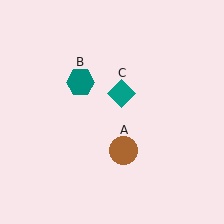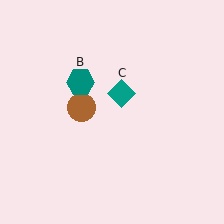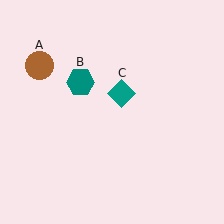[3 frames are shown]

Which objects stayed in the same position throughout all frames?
Teal hexagon (object B) and teal diamond (object C) remained stationary.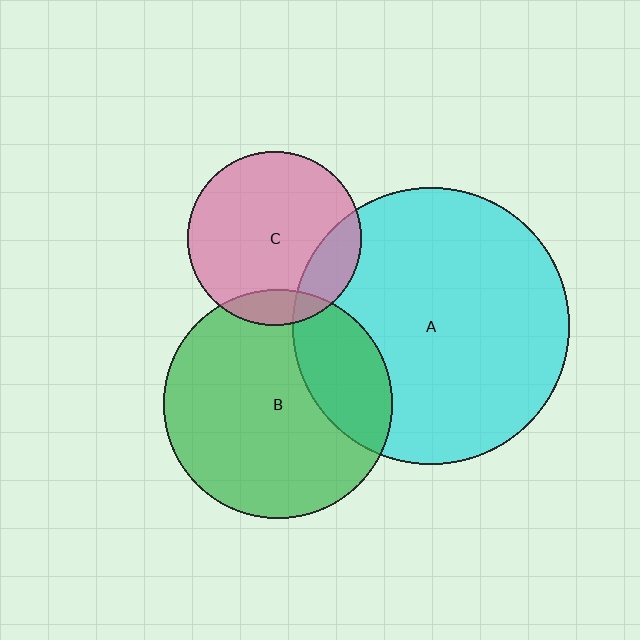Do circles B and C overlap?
Yes.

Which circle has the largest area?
Circle A (cyan).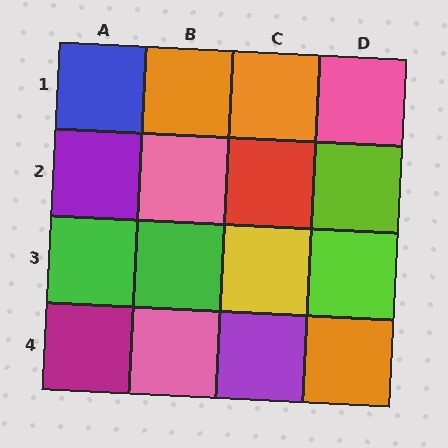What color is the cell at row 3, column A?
Green.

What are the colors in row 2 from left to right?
Purple, pink, red, lime.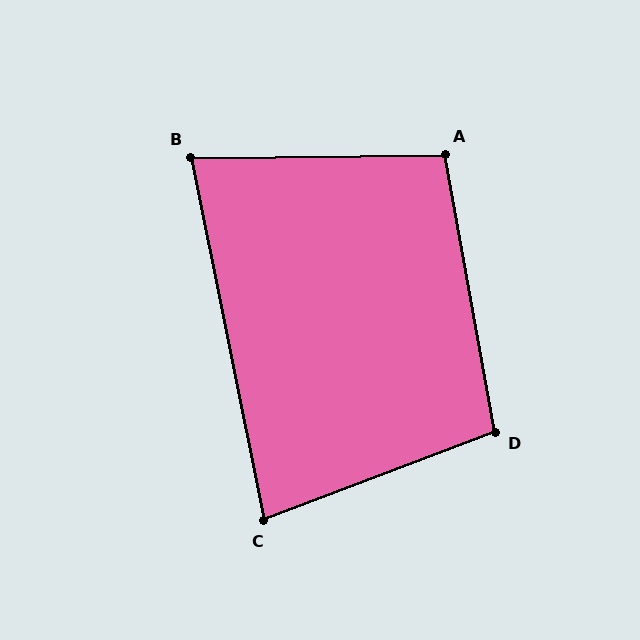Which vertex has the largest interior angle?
D, at approximately 101 degrees.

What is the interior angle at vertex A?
Approximately 99 degrees (obtuse).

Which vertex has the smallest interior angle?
B, at approximately 79 degrees.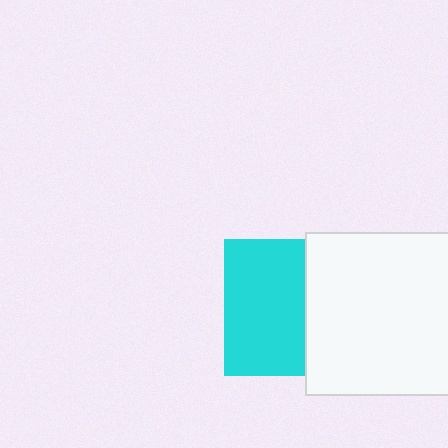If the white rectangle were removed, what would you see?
You would see the complete cyan square.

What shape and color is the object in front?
The object in front is a white rectangle.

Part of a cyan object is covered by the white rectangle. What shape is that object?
It is a square.